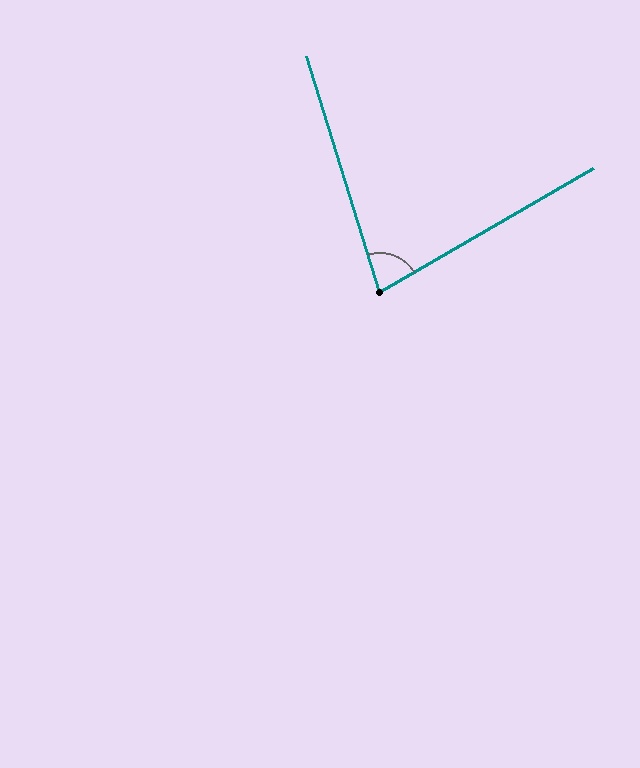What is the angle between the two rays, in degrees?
Approximately 77 degrees.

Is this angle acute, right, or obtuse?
It is acute.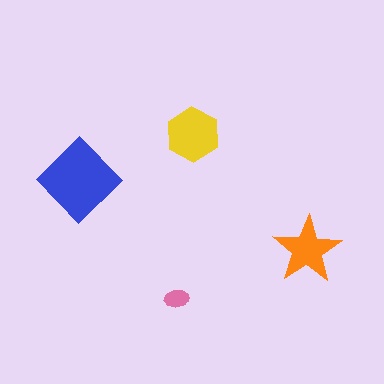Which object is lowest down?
The pink ellipse is bottommost.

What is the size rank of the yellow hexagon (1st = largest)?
2nd.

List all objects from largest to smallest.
The blue diamond, the yellow hexagon, the orange star, the pink ellipse.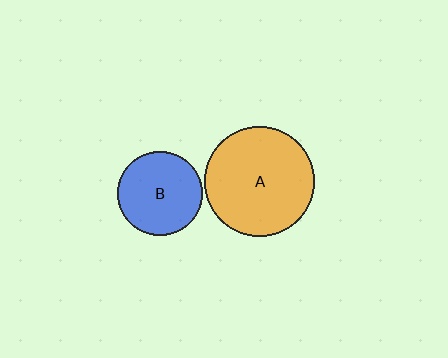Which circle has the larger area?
Circle A (orange).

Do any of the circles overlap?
No, none of the circles overlap.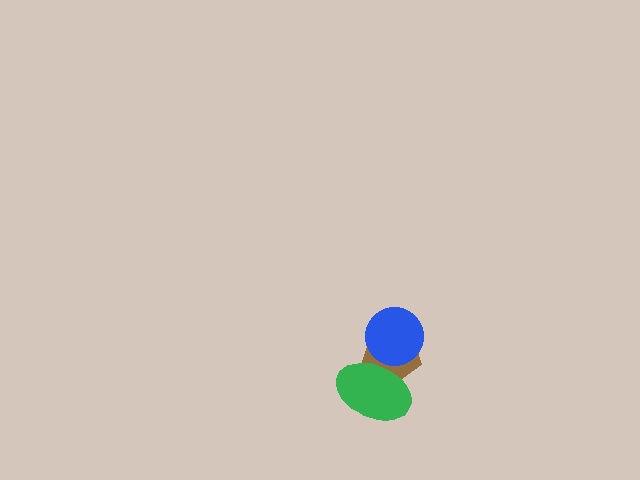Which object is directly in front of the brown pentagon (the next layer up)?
The green ellipse is directly in front of the brown pentagon.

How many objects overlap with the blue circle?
2 objects overlap with the blue circle.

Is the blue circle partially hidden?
No, no other shape covers it.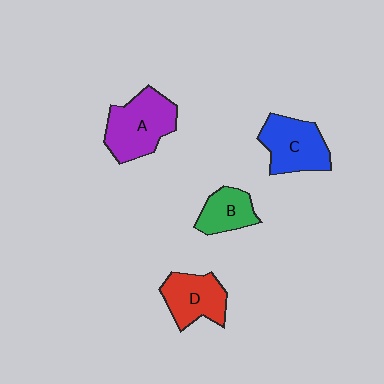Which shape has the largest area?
Shape A (purple).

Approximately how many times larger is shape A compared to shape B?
Approximately 1.7 times.